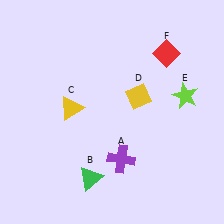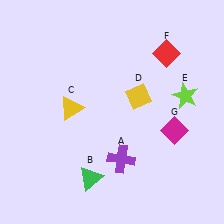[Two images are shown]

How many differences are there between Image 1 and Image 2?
There is 1 difference between the two images.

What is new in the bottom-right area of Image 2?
A magenta diamond (G) was added in the bottom-right area of Image 2.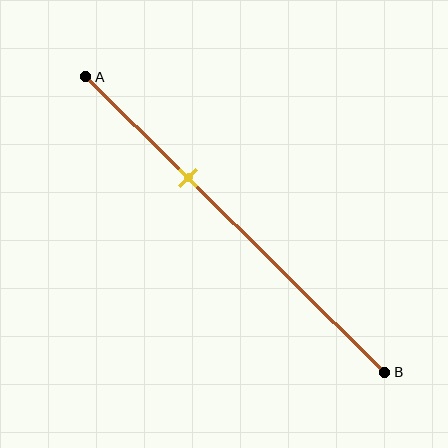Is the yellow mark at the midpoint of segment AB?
No, the mark is at about 35% from A, not at the 50% midpoint.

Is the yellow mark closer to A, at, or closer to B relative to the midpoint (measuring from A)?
The yellow mark is closer to point A than the midpoint of segment AB.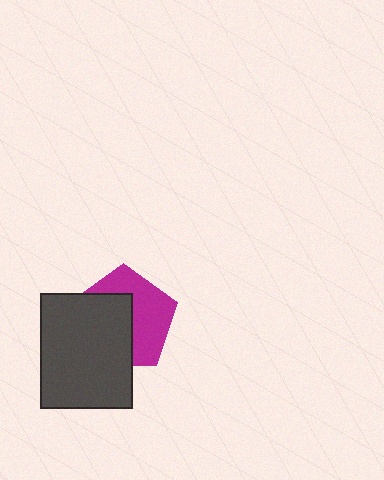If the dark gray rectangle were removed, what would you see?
You would see the complete magenta pentagon.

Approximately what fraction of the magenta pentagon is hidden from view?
Roughly 51% of the magenta pentagon is hidden behind the dark gray rectangle.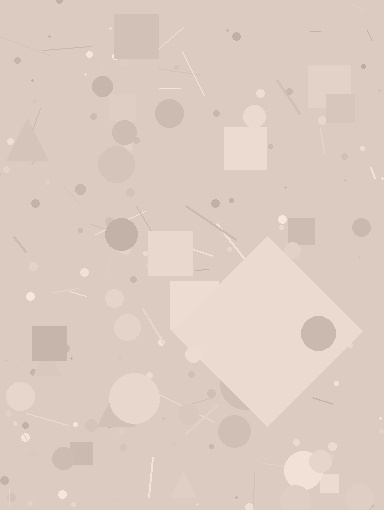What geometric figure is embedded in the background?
A diamond is embedded in the background.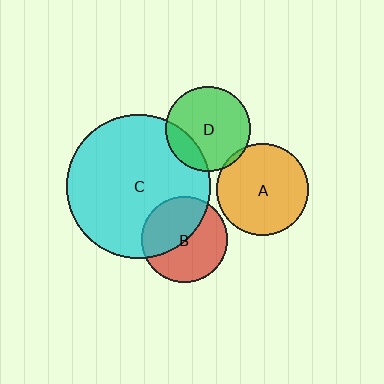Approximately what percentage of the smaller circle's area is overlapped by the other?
Approximately 5%.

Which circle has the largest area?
Circle C (cyan).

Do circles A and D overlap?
Yes.